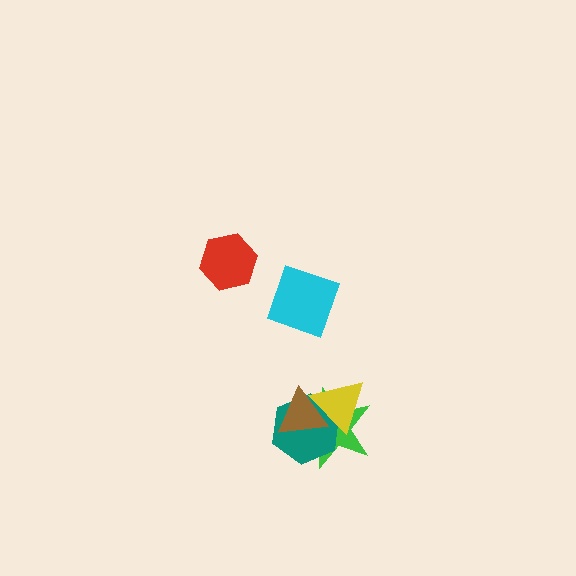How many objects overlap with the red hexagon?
0 objects overlap with the red hexagon.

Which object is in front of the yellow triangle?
The brown triangle is in front of the yellow triangle.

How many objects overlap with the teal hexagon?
3 objects overlap with the teal hexagon.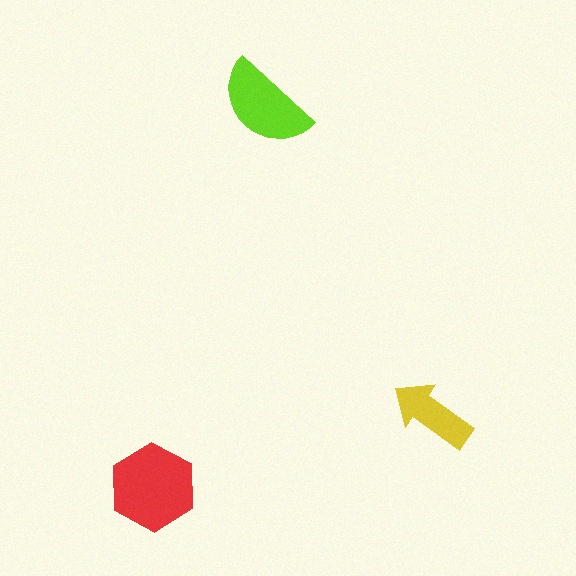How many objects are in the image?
There are 3 objects in the image.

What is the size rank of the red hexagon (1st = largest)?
1st.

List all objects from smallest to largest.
The yellow arrow, the lime semicircle, the red hexagon.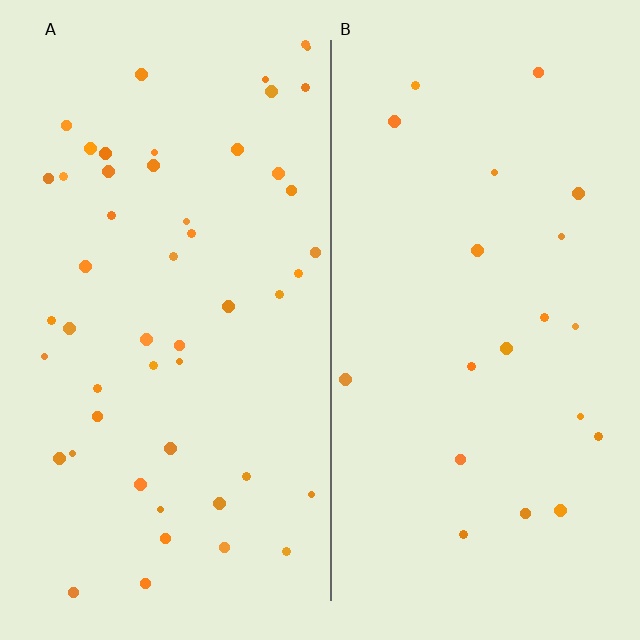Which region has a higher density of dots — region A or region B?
A (the left).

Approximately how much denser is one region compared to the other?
Approximately 2.5× — region A over region B.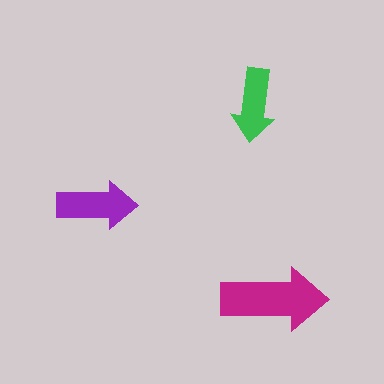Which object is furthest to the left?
The purple arrow is leftmost.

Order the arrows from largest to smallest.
the magenta one, the purple one, the green one.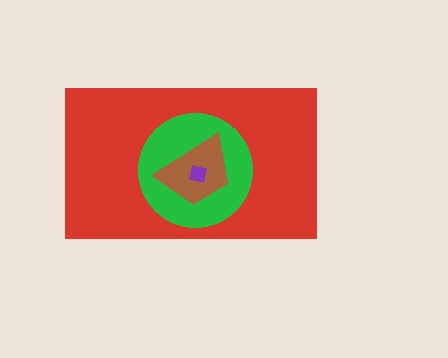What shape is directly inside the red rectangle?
The green circle.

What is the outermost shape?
The red rectangle.